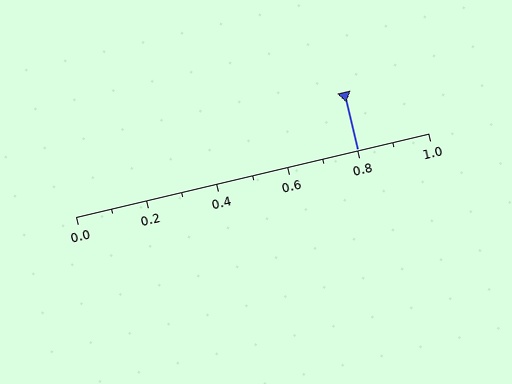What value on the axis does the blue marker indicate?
The marker indicates approximately 0.8.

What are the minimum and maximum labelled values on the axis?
The axis runs from 0.0 to 1.0.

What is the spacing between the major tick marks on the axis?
The major ticks are spaced 0.2 apart.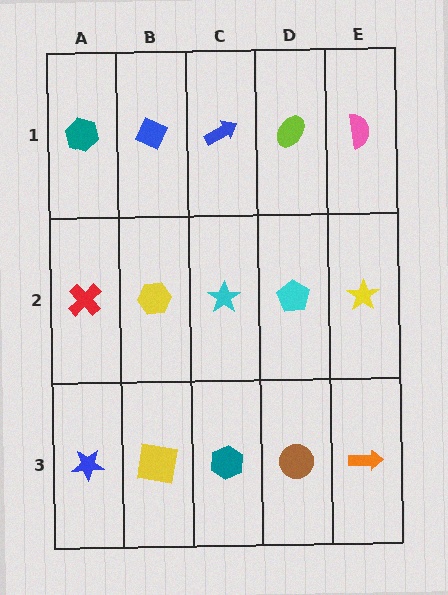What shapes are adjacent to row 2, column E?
A pink semicircle (row 1, column E), an orange arrow (row 3, column E), a cyan pentagon (row 2, column D).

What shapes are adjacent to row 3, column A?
A red cross (row 2, column A), a yellow square (row 3, column B).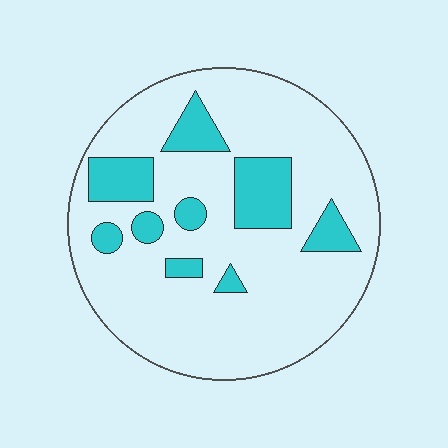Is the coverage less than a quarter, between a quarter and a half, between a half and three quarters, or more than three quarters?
Less than a quarter.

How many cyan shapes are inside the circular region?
9.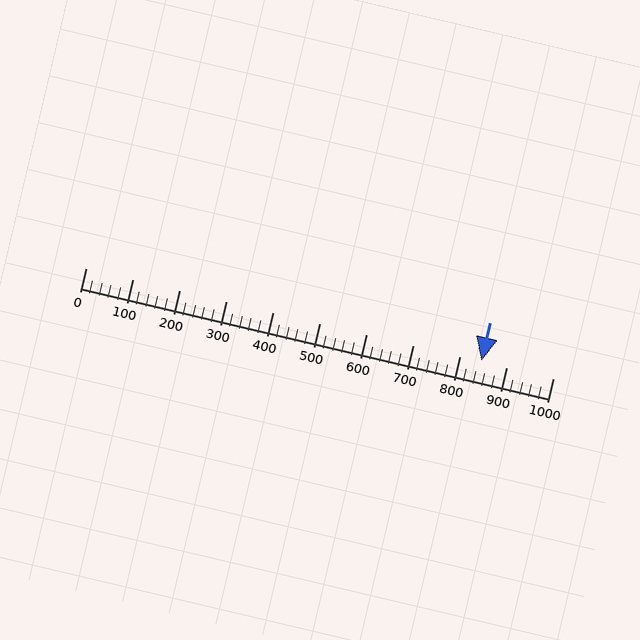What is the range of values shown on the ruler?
The ruler shows values from 0 to 1000.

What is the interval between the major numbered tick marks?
The major tick marks are spaced 100 units apart.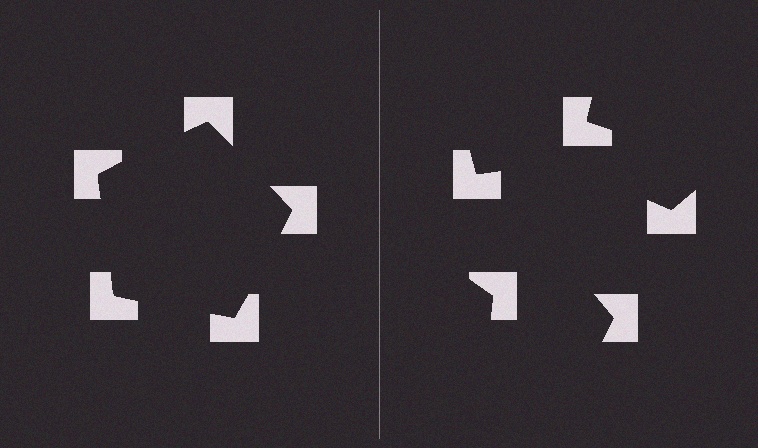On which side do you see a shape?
An illusory pentagon appears on the left side. On the right side the wedge cuts are rotated, so no coherent shape forms.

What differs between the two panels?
The notched squares are positioned identically on both sides; only the wedge orientations differ. On the left they align to a pentagon; on the right they are misaligned.